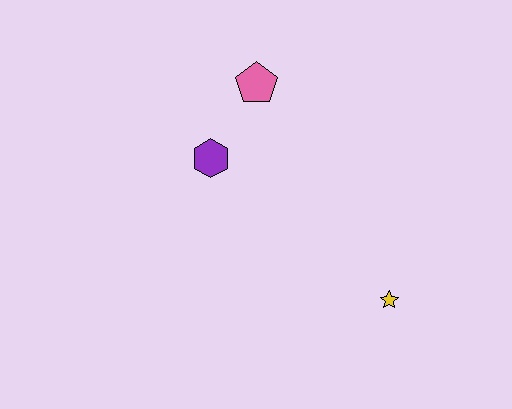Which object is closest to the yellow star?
The purple hexagon is closest to the yellow star.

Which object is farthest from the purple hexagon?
The yellow star is farthest from the purple hexagon.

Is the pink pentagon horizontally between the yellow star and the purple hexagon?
Yes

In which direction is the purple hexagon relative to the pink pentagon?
The purple hexagon is below the pink pentagon.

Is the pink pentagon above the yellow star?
Yes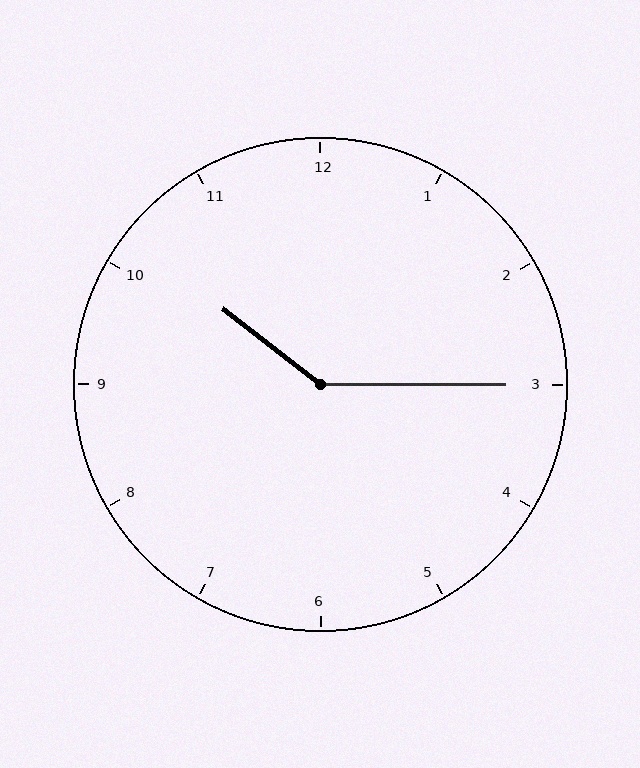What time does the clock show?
10:15.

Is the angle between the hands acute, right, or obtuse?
It is obtuse.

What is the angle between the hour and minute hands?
Approximately 142 degrees.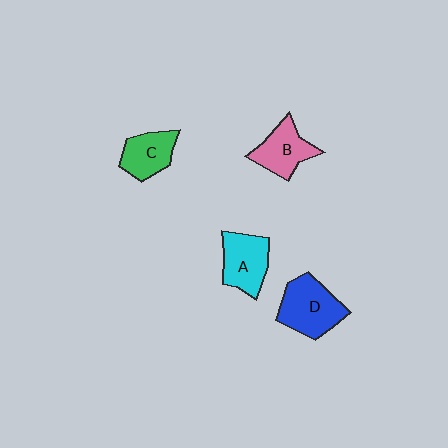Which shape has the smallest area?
Shape C (green).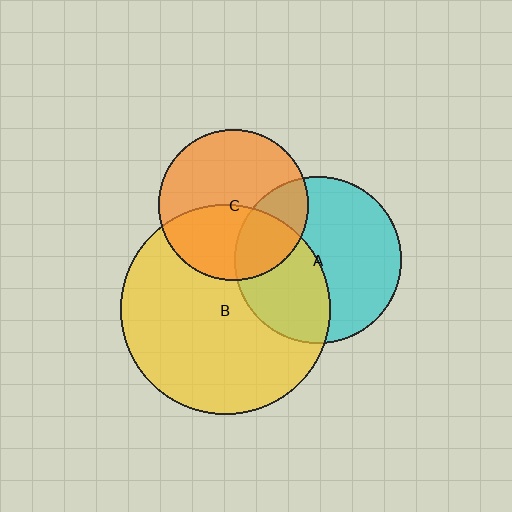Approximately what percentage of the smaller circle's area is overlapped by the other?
Approximately 30%.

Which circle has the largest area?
Circle B (yellow).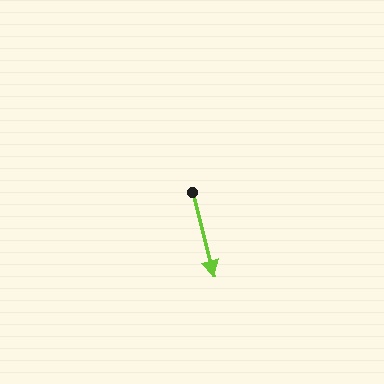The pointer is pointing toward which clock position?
Roughly 6 o'clock.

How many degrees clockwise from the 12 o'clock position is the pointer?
Approximately 165 degrees.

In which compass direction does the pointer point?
South.